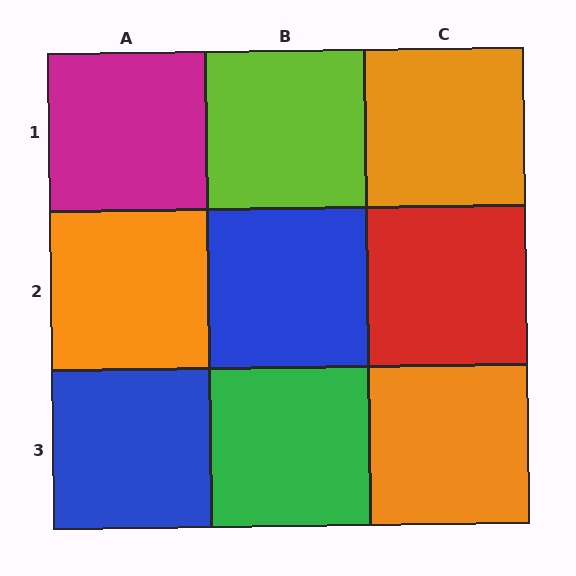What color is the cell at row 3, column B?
Green.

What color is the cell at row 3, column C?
Orange.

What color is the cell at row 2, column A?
Orange.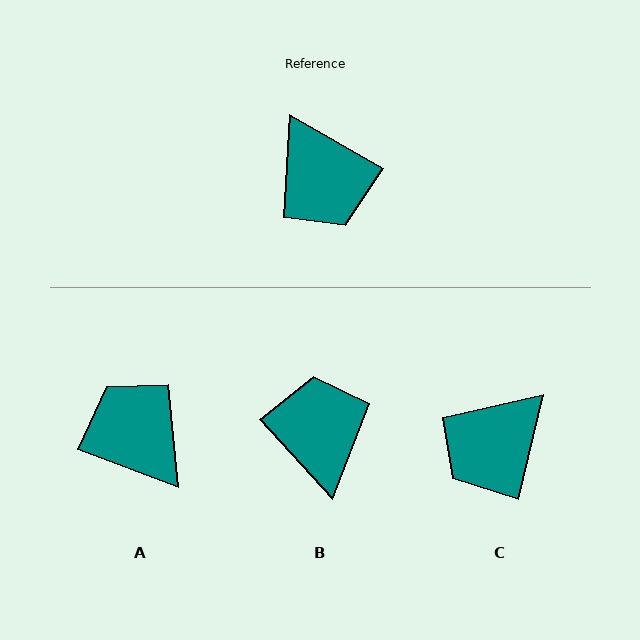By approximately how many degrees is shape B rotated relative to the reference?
Approximately 162 degrees counter-clockwise.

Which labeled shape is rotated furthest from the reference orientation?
A, about 171 degrees away.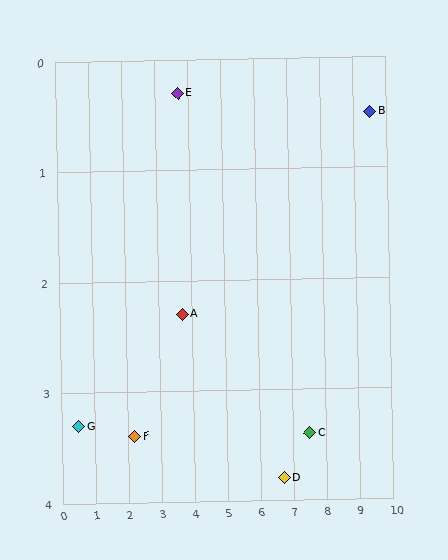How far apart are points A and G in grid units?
Points A and G are about 3.4 grid units apart.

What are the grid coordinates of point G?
Point G is at approximately (0.5, 3.3).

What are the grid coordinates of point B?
Point B is at approximately (9.5, 0.5).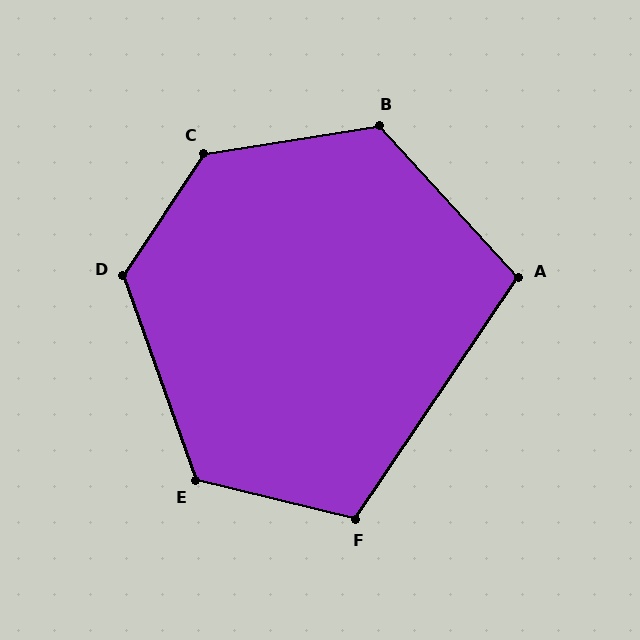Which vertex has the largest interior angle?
C, at approximately 133 degrees.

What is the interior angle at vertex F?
Approximately 110 degrees (obtuse).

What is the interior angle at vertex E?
Approximately 124 degrees (obtuse).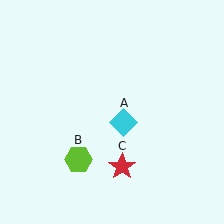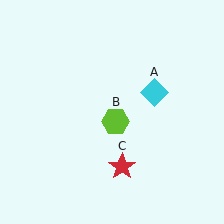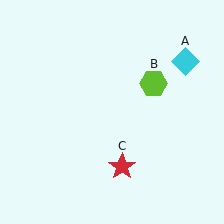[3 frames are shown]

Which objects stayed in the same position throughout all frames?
Red star (object C) remained stationary.